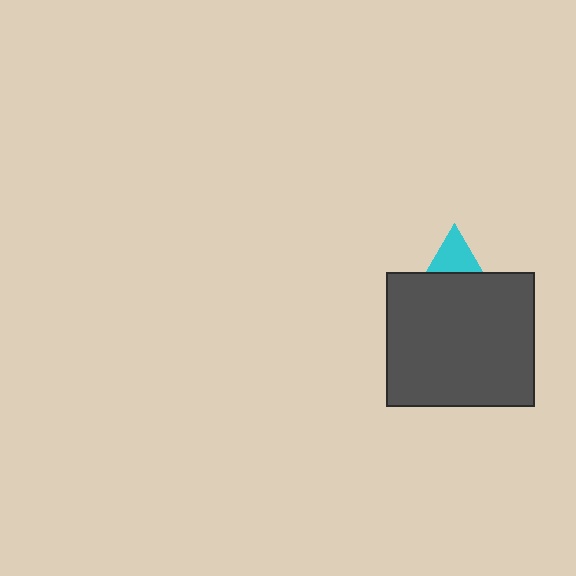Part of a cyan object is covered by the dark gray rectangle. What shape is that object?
It is a triangle.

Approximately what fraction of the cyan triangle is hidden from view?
Roughly 68% of the cyan triangle is hidden behind the dark gray rectangle.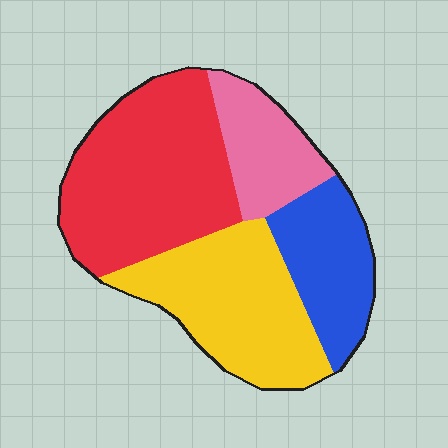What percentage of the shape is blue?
Blue covers roughly 20% of the shape.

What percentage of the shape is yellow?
Yellow covers around 30% of the shape.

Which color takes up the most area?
Red, at roughly 35%.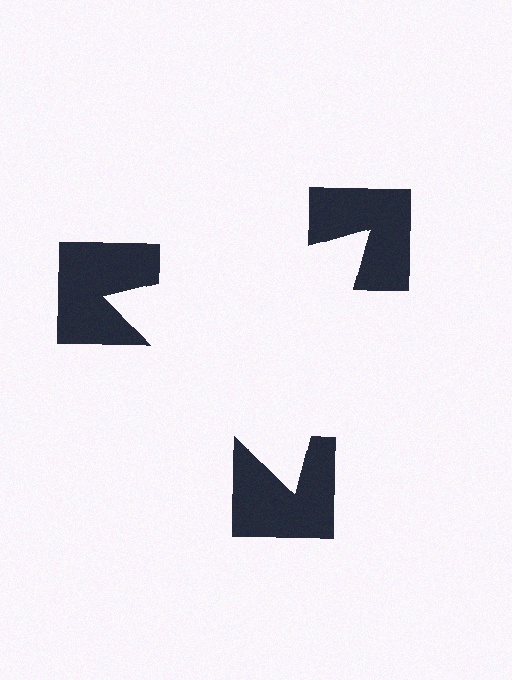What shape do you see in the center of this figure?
An illusory triangle — its edges are inferred from the aligned wedge cuts in the notched squares, not physically drawn.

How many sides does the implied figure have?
3 sides.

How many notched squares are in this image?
There are 3 — one at each vertex of the illusory triangle.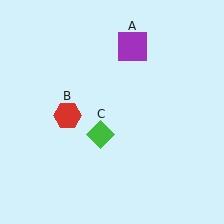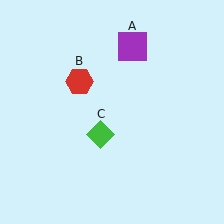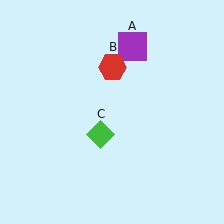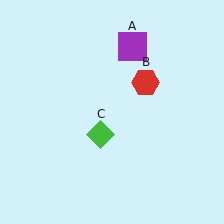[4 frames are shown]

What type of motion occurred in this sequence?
The red hexagon (object B) rotated clockwise around the center of the scene.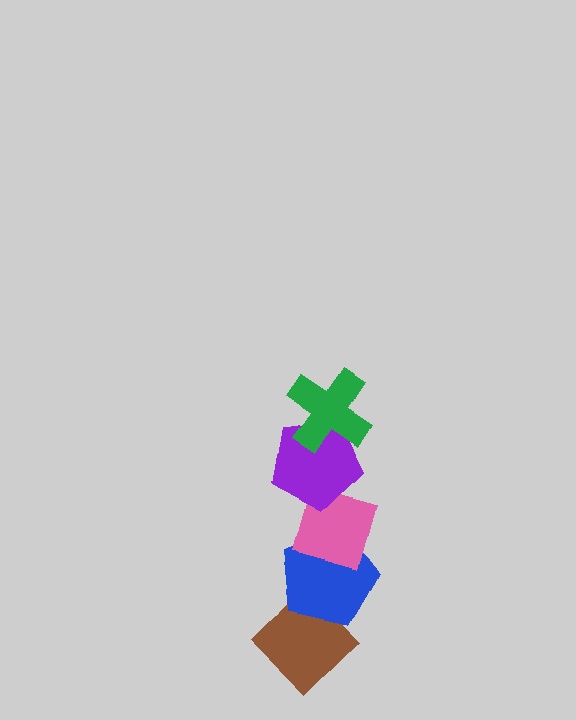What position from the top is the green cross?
The green cross is 1st from the top.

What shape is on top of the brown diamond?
The blue pentagon is on top of the brown diamond.